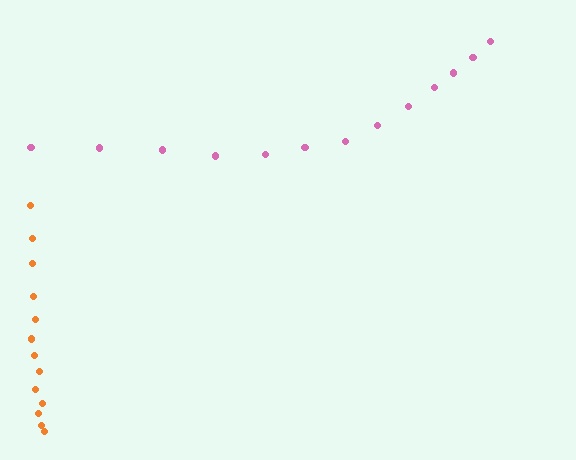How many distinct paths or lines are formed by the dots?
There are 2 distinct paths.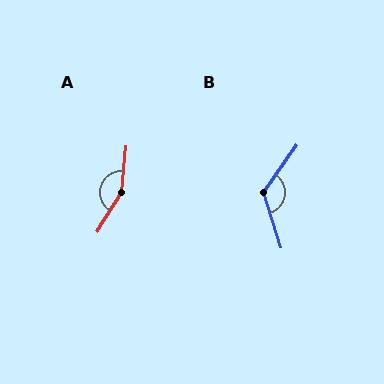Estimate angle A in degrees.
Approximately 154 degrees.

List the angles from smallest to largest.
B (127°), A (154°).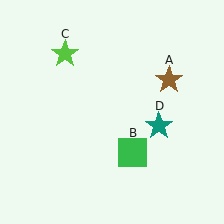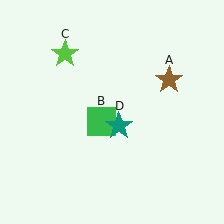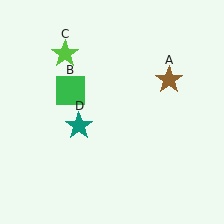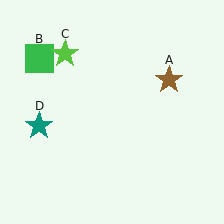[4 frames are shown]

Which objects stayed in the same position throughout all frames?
Brown star (object A) and lime star (object C) remained stationary.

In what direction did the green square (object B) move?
The green square (object B) moved up and to the left.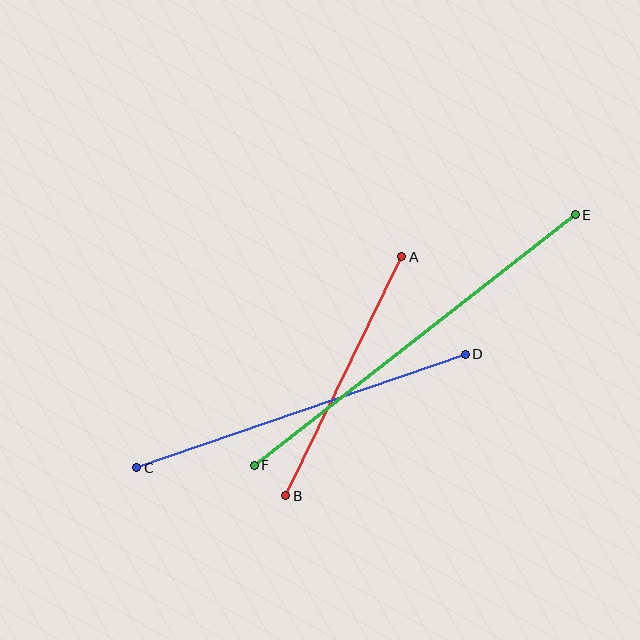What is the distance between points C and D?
The distance is approximately 347 pixels.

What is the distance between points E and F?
The distance is approximately 407 pixels.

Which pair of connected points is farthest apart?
Points E and F are farthest apart.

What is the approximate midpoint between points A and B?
The midpoint is at approximately (344, 376) pixels.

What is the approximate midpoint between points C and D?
The midpoint is at approximately (301, 411) pixels.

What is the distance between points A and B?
The distance is approximately 265 pixels.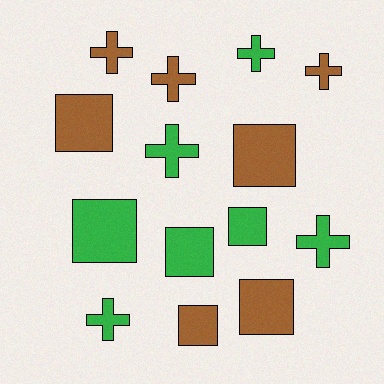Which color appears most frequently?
Green, with 7 objects.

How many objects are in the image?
There are 14 objects.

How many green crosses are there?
There are 4 green crosses.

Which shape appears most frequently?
Square, with 7 objects.